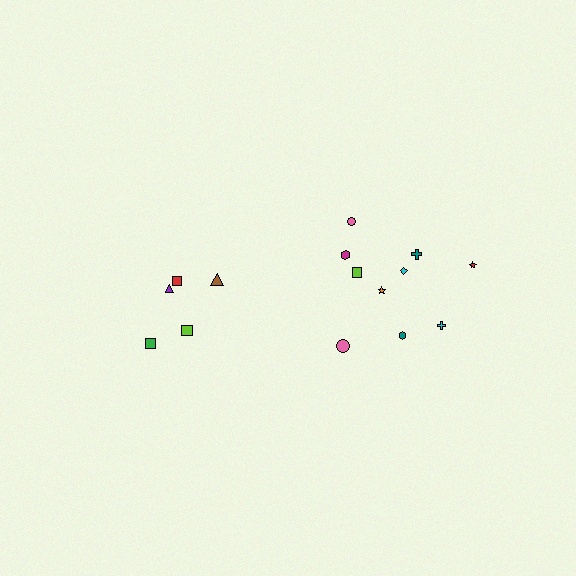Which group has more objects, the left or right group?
The right group.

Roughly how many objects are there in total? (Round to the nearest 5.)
Roughly 15 objects in total.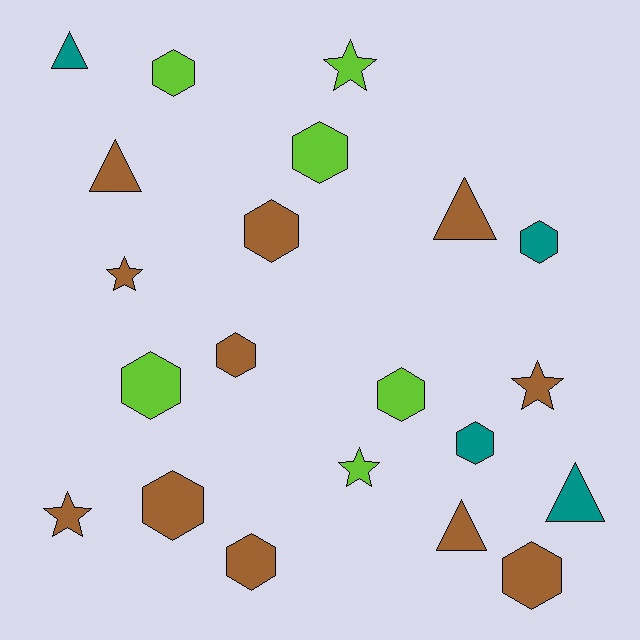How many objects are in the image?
There are 21 objects.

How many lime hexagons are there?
There are 4 lime hexagons.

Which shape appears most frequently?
Hexagon, with 11 objects.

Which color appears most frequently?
Brown, with 11 objects.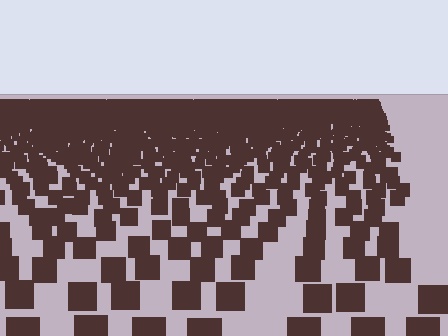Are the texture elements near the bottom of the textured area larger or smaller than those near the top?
Larger. Near the bottom, elements are closer to the viewer and appear at a bigger on-screen size.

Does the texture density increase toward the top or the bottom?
Density increases toward the top.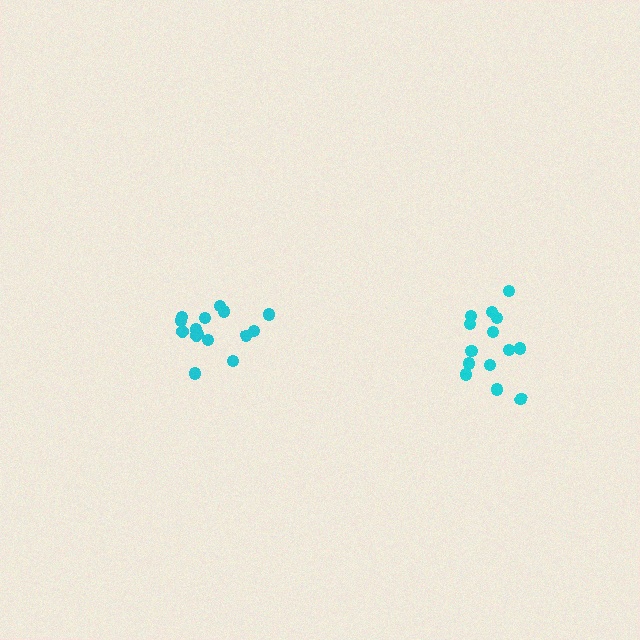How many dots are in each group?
Group 1: 15 dots, Group 2: 14 dots (29 total).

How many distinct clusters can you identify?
There are 2 distinct clusters.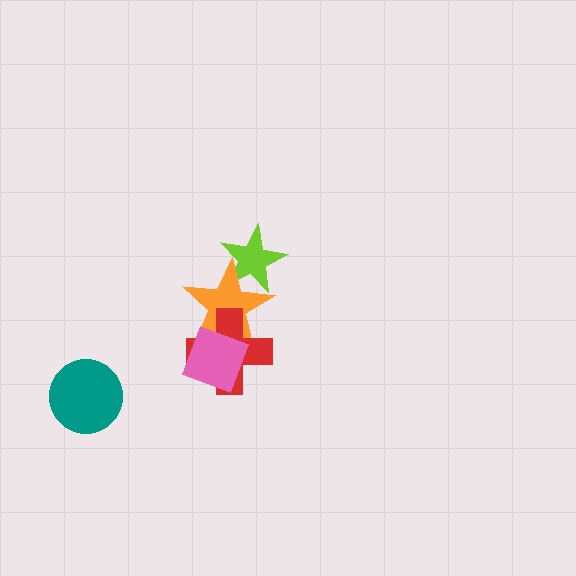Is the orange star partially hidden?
Yes, it is partially covered by another shape.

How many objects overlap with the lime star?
1 object overlaps with the lime star.